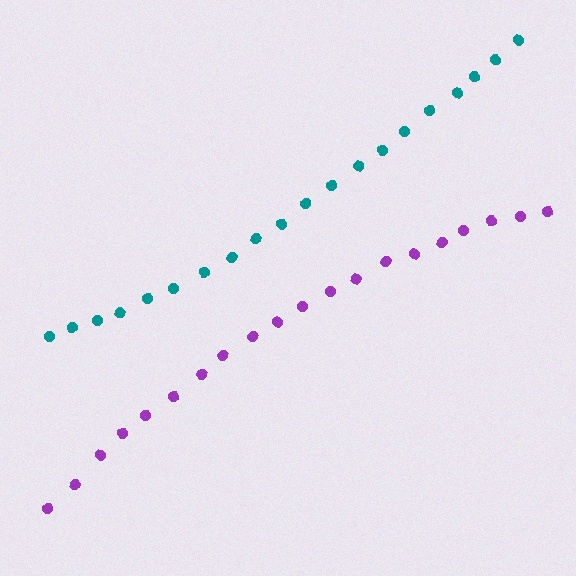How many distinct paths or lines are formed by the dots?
There are 2 distinct paths.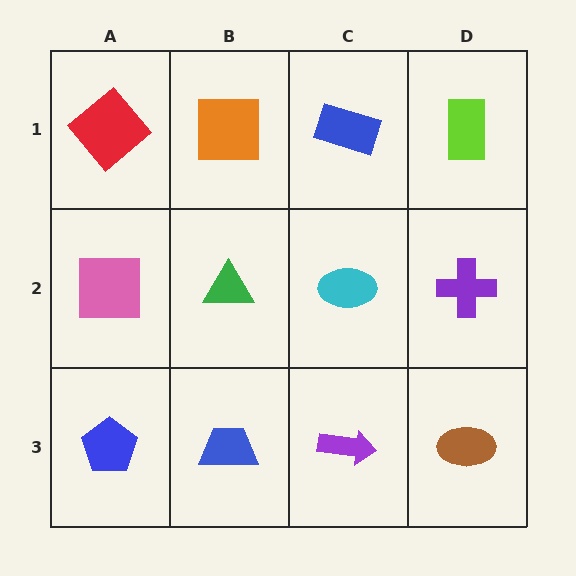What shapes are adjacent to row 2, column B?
An orange square (row 1, column B), a blue trapezoid (row 3, column B), a pink square (row 2, column A), a cyan ellipse (row 2, column C).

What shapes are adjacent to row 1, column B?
A green triangle (row 2, column B), a red diamond (row 1, column A), a blue rectangle (row 1, column C).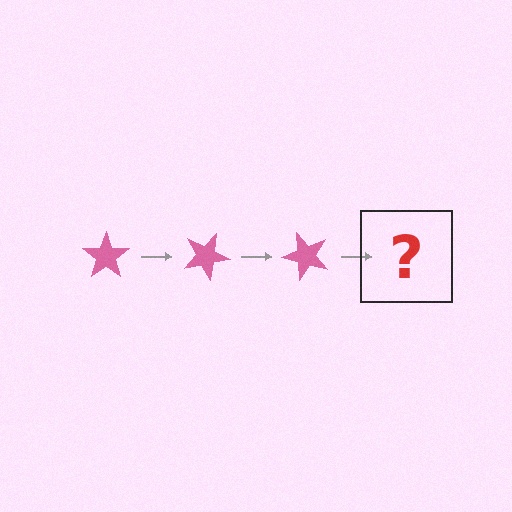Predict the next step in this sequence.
The next step is a pink star rotated 75 degrees.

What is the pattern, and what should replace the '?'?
The pattern is that the star rotates 25 degrees each step. The '?' should be a pink star rotated 75 degrees.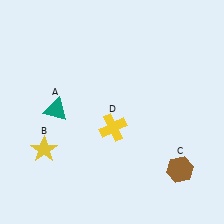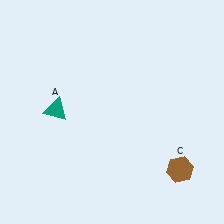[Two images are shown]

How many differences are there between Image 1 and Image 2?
There are 2 differences between the two images.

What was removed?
The yellow cross (D), the yellow star (B) were removed in Image 2.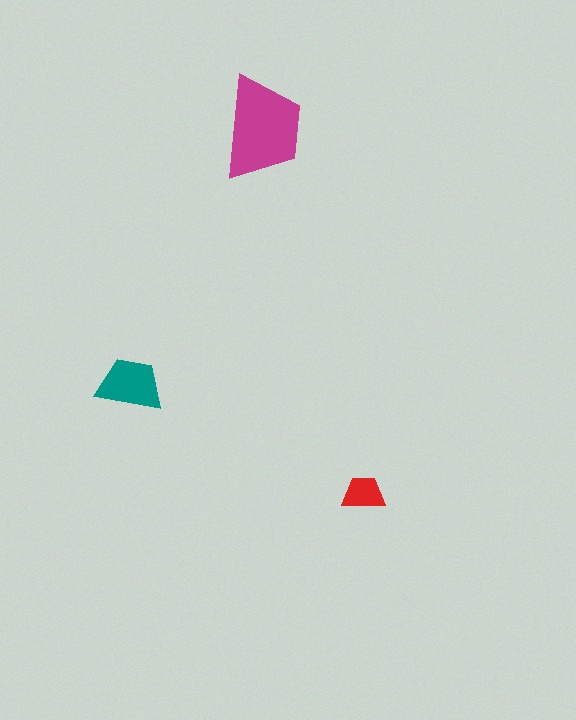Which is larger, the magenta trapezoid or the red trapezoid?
The magenta one.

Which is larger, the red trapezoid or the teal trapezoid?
The teal one.